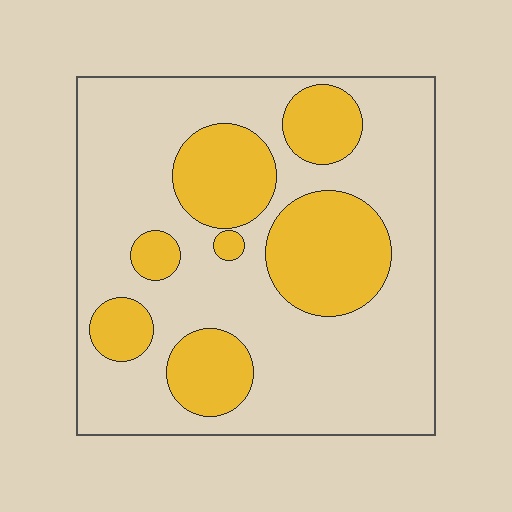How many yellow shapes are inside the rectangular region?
7.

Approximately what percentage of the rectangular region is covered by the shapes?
Approximately 30%.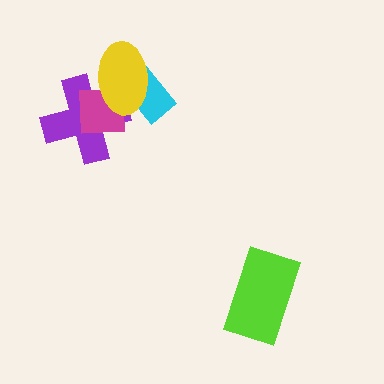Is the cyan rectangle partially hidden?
Yes, it is partially covered by another shape.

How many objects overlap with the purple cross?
2 objects overlap with the purple cross.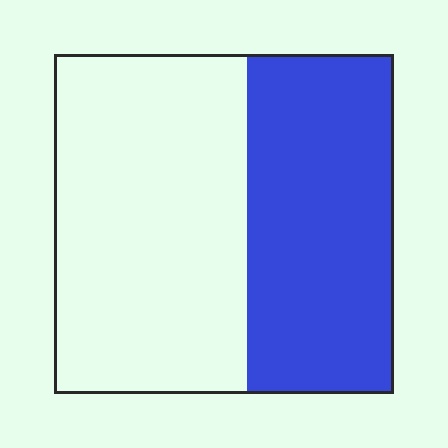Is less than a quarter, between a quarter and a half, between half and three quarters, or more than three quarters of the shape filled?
Between a quarter and a half.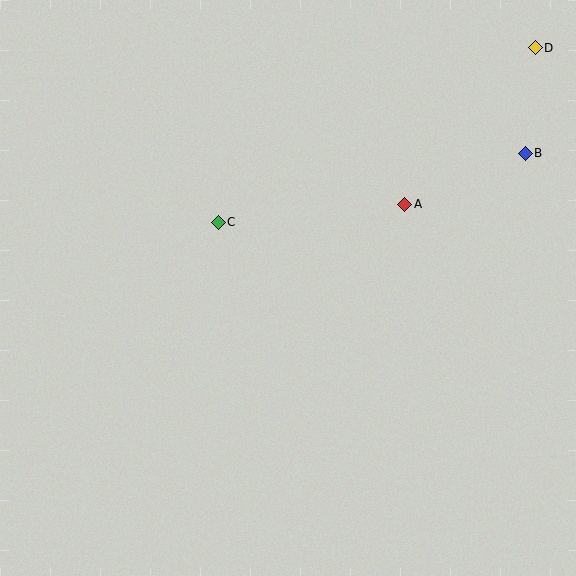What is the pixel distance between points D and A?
The distance between D and A is 204 pixels.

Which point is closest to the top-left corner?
Point C is closest to the top-left corner.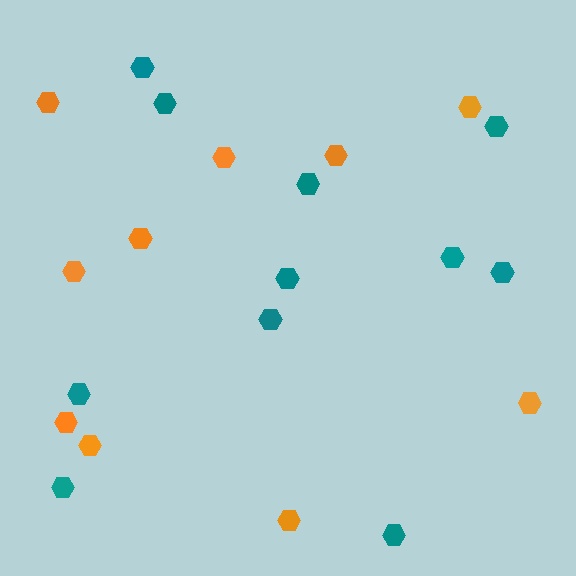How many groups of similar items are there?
There are 2 groups: one group of teal hexagons (11) and one group of orange hexagons (10).